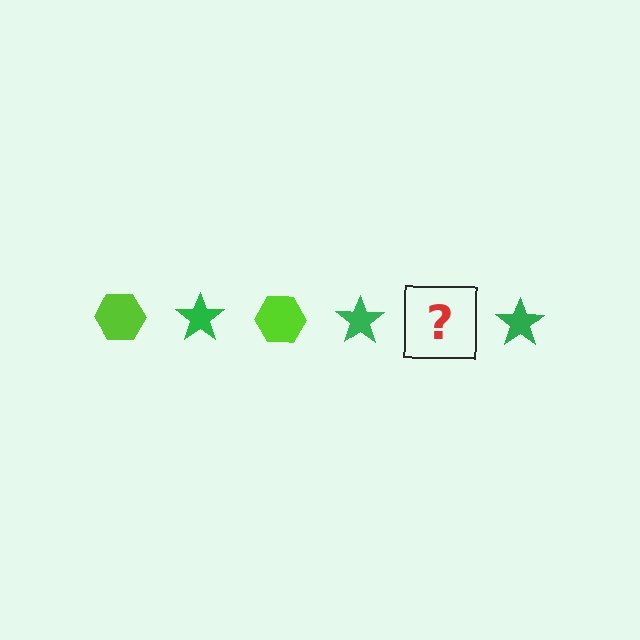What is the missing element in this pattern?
The missing element is a lime hexagon.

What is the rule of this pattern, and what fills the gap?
The rule is that the pattern alternates between lime hexagon and green star. The gap should be filled with a lime hexagon.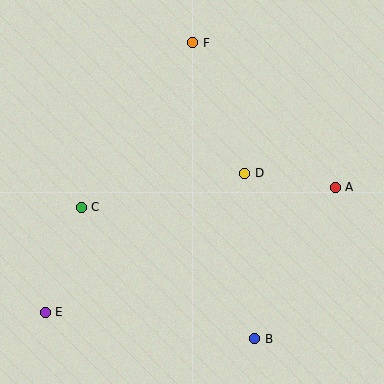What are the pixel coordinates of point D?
Point D is at (245, 173).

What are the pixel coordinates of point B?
Point B is at (255, 339).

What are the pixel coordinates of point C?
Point C is at (81, 207).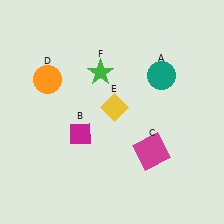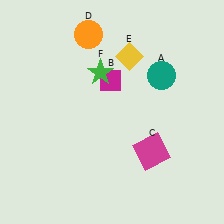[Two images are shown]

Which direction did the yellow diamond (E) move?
The yellow diamond (E) moved up.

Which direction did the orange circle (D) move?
The orange circle (D) moved up.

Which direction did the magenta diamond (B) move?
The magenta diamond (B) moved up.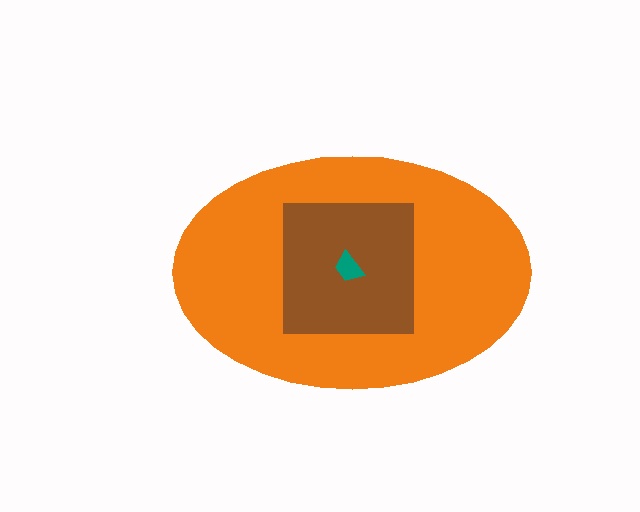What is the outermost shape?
The orange ellipse.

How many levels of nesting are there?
3.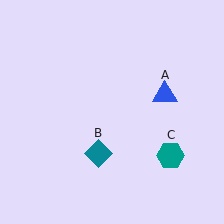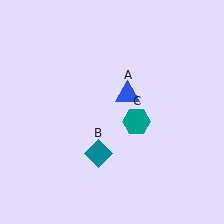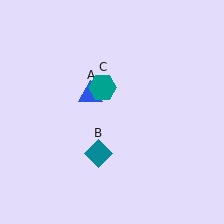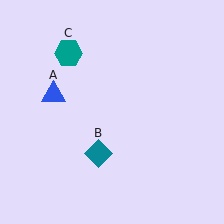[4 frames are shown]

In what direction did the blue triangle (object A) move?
The blue triangle (object A) moved left.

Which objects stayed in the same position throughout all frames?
Teal diamond (object B) remained stationary.